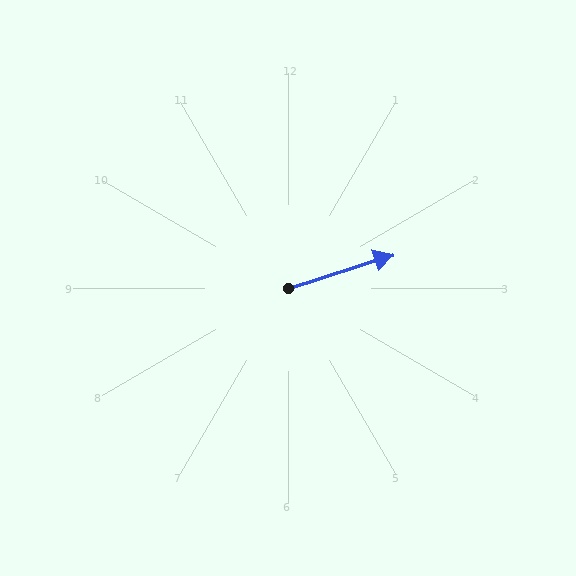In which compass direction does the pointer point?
East.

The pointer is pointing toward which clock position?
Roughly 2 o'clock.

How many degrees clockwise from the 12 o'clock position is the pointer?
Approximately 72 degrees.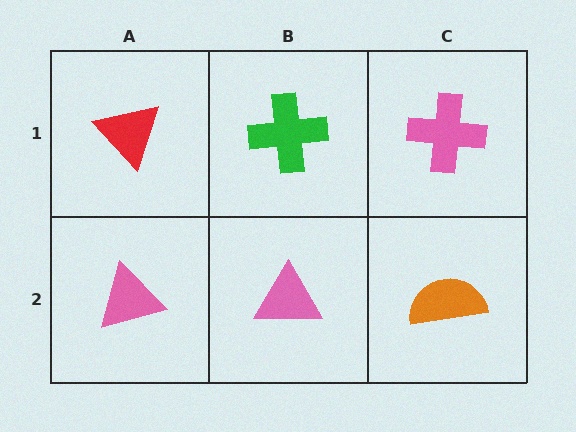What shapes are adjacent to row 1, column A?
A pink triangle (row 2, column A), a green cross (row 1, column B).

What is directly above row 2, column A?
A red triangle.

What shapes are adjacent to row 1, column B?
A pink triangle (row 2, column B), a red triangle (row 1, column A), a pink cross (row 1, column C).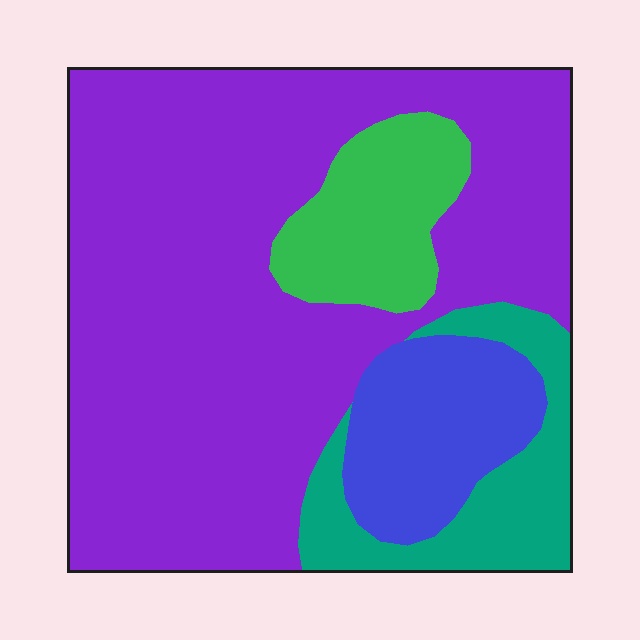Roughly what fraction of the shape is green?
Green takes up about one tenth (1/10) of the shape.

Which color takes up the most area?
Purple, at roughly 65%.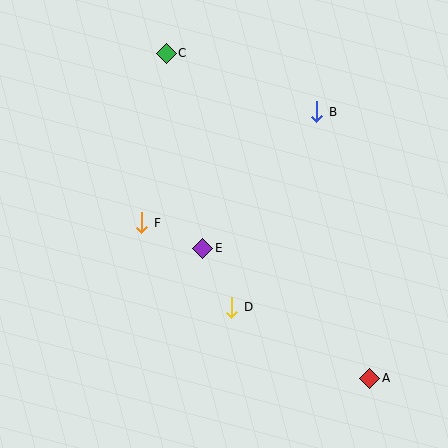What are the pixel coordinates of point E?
Point E is at (203, 248).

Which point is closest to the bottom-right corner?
Point A is closest to the bottom-right corner.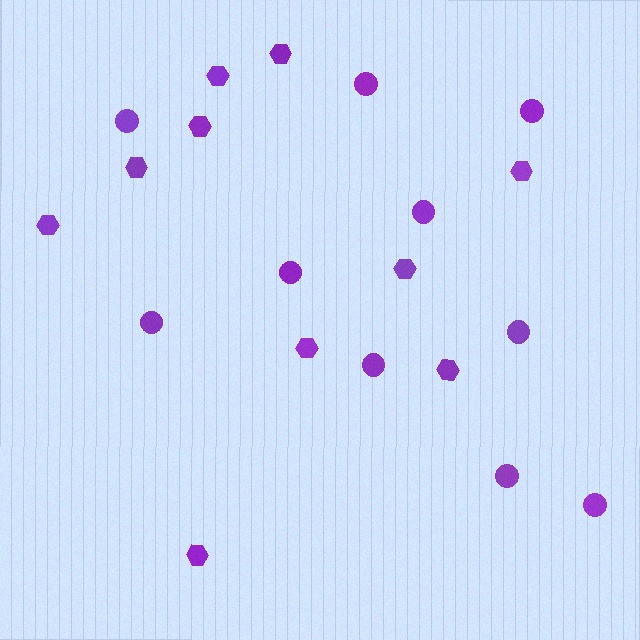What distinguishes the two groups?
There are 2 groups: one group of hexagons (10) and one group of circles (10).